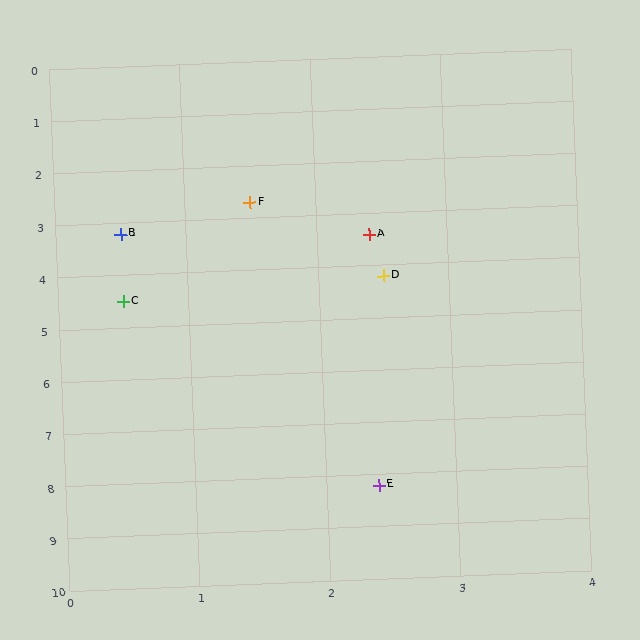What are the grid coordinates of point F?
Point F is at approximately (1.5, 2.7).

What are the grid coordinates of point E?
Point E is at approximately (2.4, 8.2).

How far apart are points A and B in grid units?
Points A and B are about 1.9 grid units apart.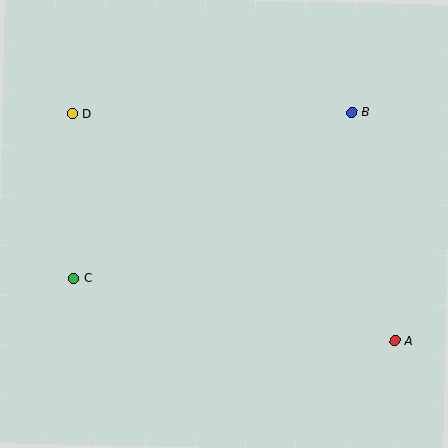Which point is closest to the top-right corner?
Point B is closest to the top-right corner.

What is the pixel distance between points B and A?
The distance between B and A is 233 pixels.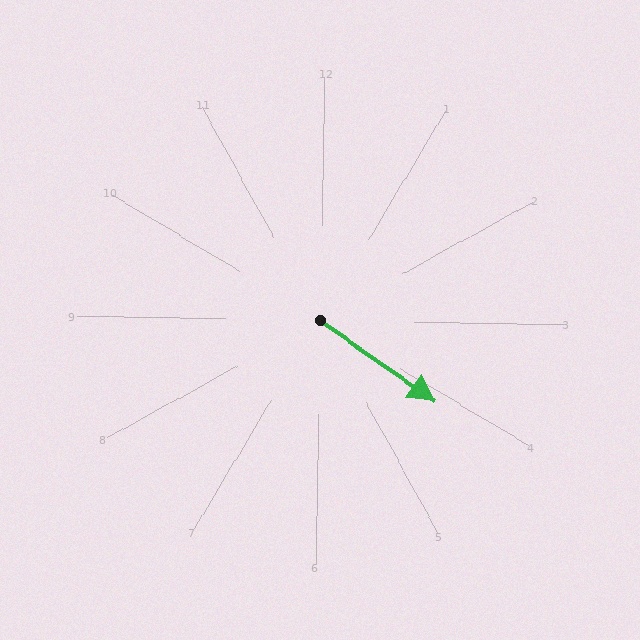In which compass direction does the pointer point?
Southeast.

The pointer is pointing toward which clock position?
Roughly 4 o'clock.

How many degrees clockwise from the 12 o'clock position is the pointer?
Approximately 124 degrees.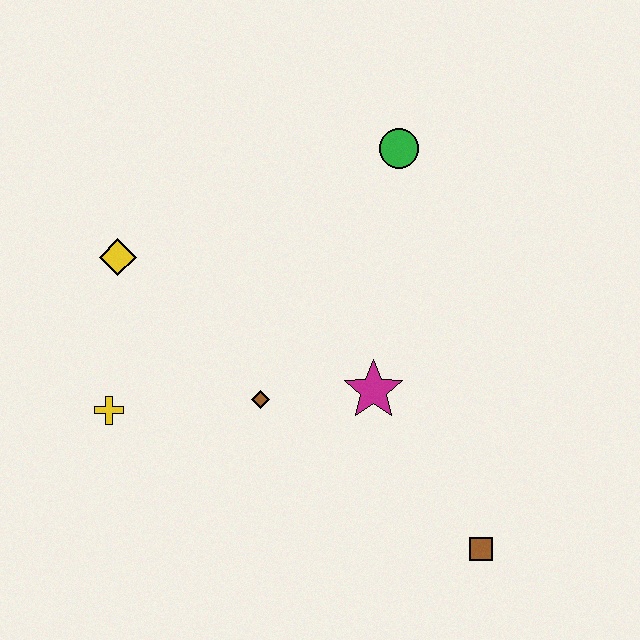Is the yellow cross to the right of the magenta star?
No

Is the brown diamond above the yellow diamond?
No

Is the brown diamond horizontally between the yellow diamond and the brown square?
Yes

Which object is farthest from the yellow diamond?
The brown square is farthest from the yellow diamond.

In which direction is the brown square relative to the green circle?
The brown square is below the green circle.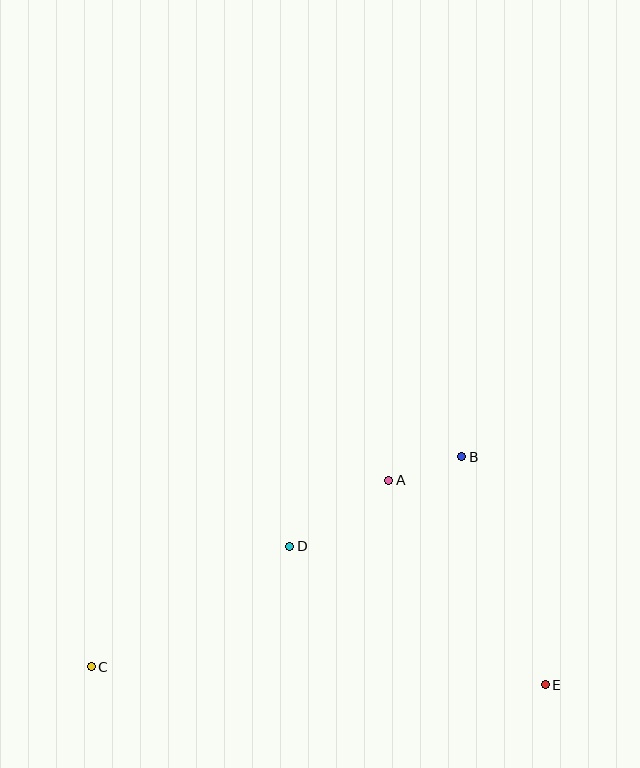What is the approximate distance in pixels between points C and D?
The distance between C and D is approximately 232 pixels.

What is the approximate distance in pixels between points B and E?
The distance between B and E is approximately 243 pixels.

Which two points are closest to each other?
Points A and B are closest to each other.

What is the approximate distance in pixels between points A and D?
The distance between A and D is approximately 118 pixels.